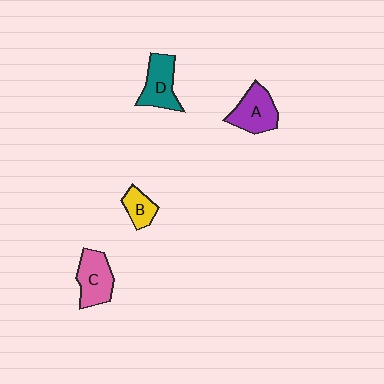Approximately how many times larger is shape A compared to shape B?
Approximately 1.8 times.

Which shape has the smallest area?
Shape B (yellow).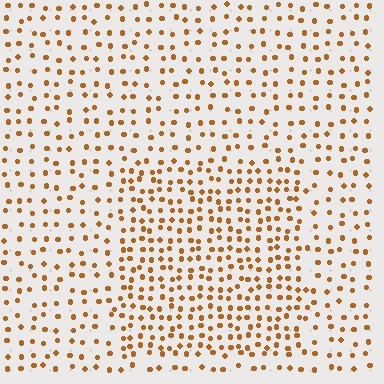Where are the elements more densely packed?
The elements are more densely packed inside the rectangle boundary.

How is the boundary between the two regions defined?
The boundary is defined by a change in element density (approximately 1.7x ratio). All elements are the same color, size, and shape.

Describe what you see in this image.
The image contains small brown elements arranged at two different densities. A rectangle-shaped region is visible where the elements are more densely packed than the surrounding area.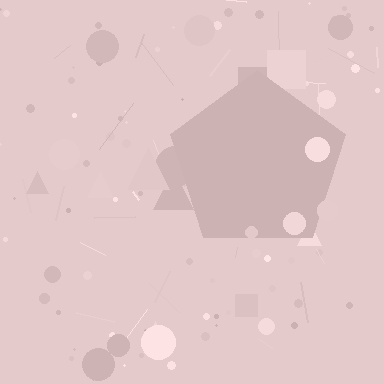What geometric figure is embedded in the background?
A pentagon is embedded in the background.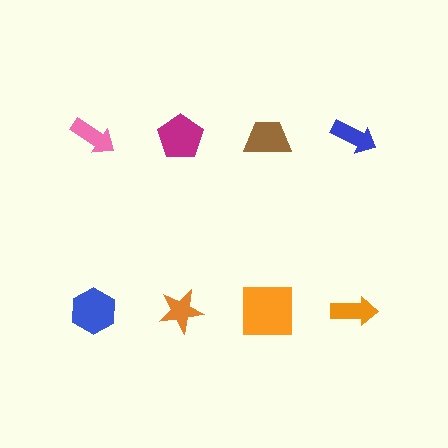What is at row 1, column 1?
A pink arrow.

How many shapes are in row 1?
4 shapes.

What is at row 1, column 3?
A brown trapezoid.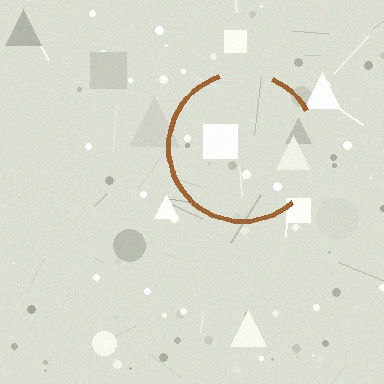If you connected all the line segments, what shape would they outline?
They would outline a circle.